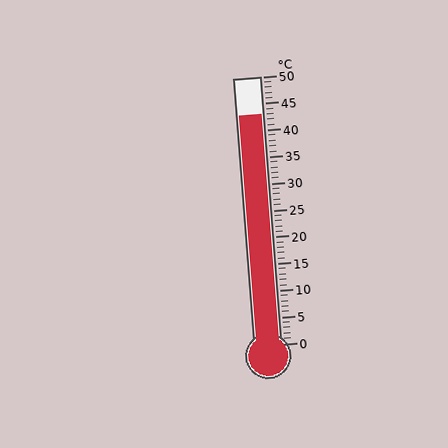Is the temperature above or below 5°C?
The temperature is above 5°C.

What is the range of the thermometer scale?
The thermometer scale ranges from 0°C to 50°C.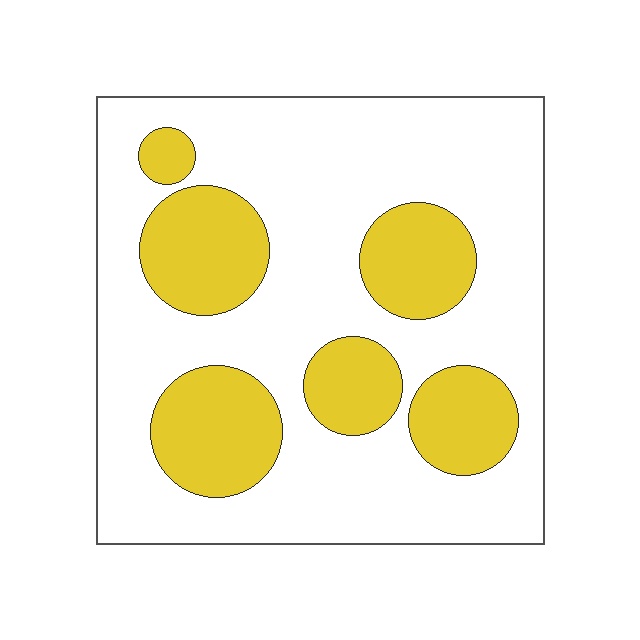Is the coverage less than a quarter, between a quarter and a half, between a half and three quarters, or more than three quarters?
Between a quarter and a half.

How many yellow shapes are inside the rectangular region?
6.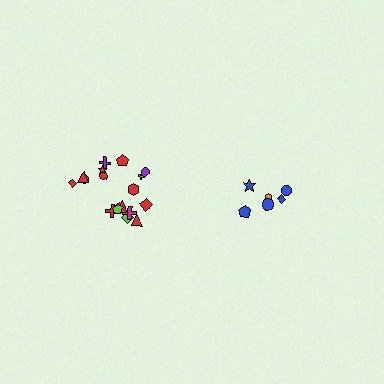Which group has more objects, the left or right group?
The left group.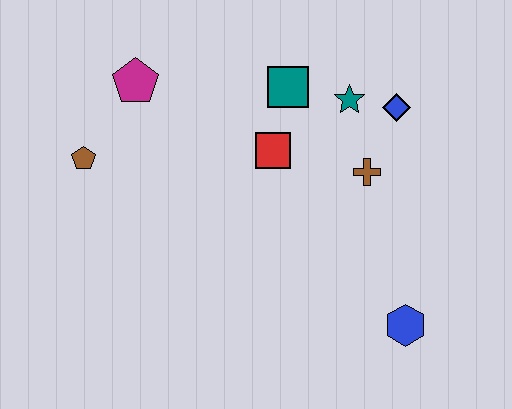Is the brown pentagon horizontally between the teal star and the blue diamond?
No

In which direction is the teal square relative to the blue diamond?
The teal square is to the left of the blue diamond.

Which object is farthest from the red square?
The blue hexagon is farthest from the red square.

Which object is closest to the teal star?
The blue diamond is closest to the teal star.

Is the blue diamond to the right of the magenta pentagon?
Yes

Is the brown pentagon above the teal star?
No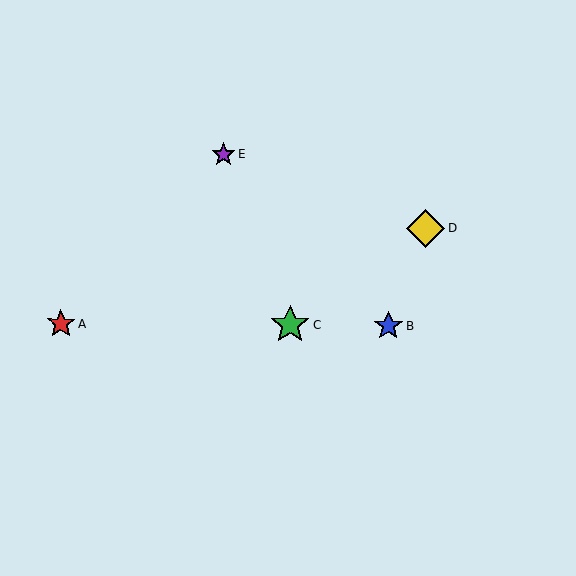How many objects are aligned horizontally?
3 objects (A, B, C) are aligned horizontally.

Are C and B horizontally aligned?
Yes, both are at y≈325.